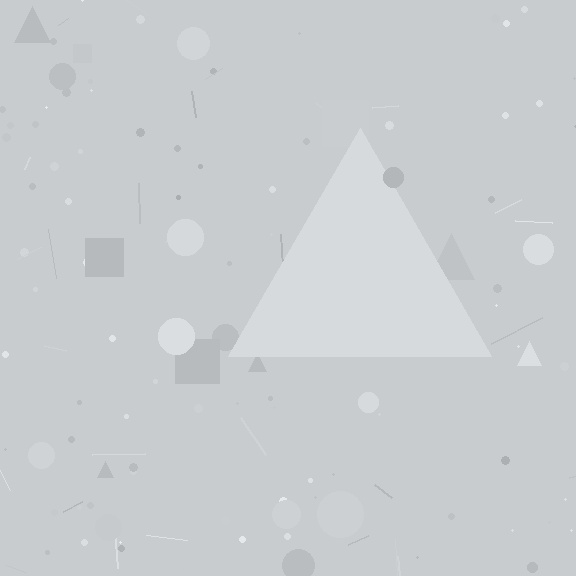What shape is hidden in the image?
A triangle is hidden in the image.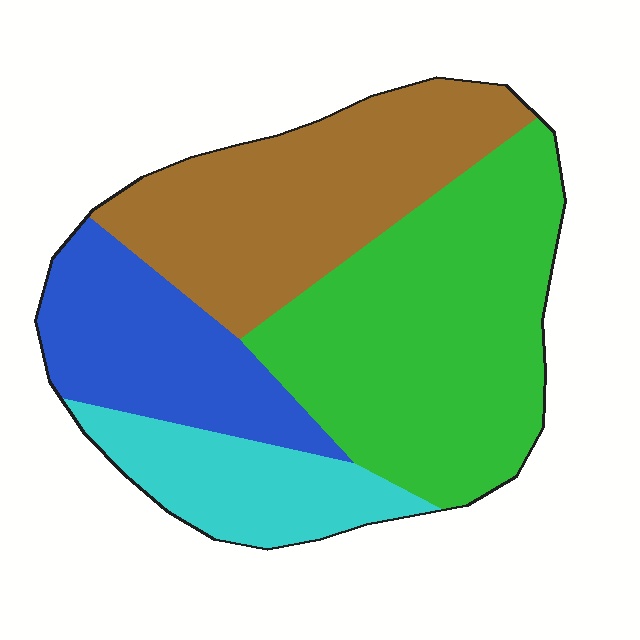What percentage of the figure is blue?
Blue takes up about one fifth (1/5) of the figure.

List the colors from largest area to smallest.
From largest to smallest: green, brown, blue, cyan.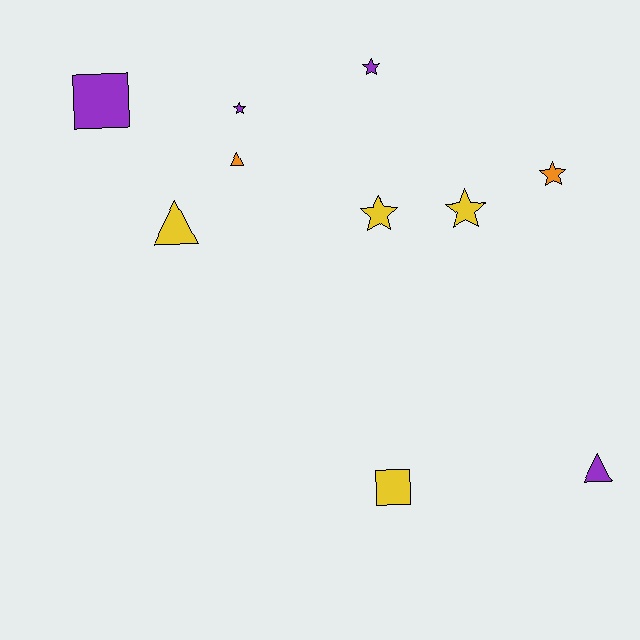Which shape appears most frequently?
Star, with 5 objects.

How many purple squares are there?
There is 1 purple square.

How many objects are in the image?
There are 10 objects.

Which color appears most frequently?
Yellow, with 4 objects.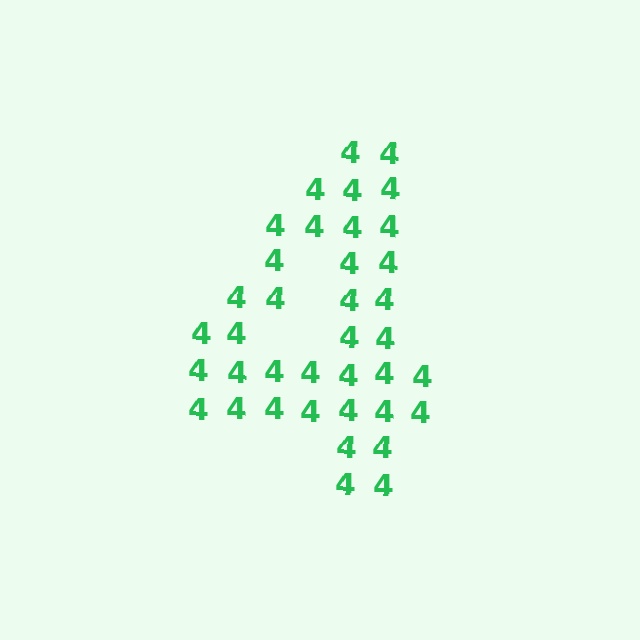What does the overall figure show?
The overall figure shows the digit 4.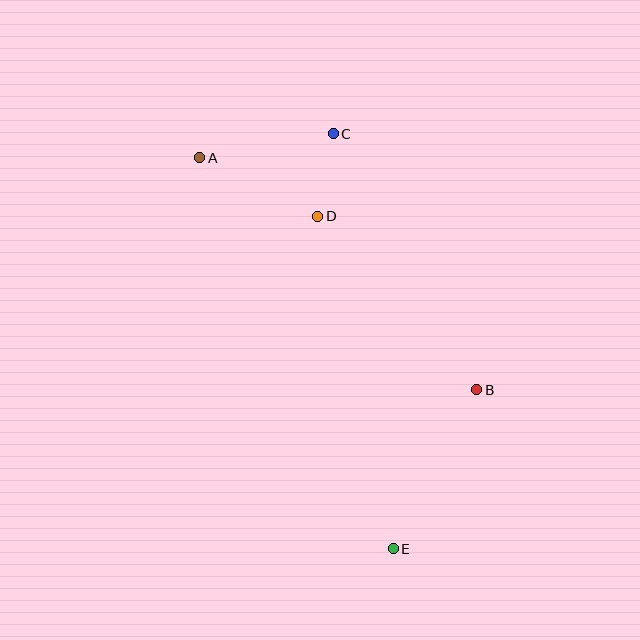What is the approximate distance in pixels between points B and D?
The distance between B and D is approximately 235 pixels.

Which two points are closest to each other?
Points C and D are closest to each other.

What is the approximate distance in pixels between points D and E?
The distance between D and E is approximately 341 pixels.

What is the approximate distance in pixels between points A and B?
The distance between A and B is approximately 361 pixels.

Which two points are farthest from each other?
Points A and E are farthest from each other.